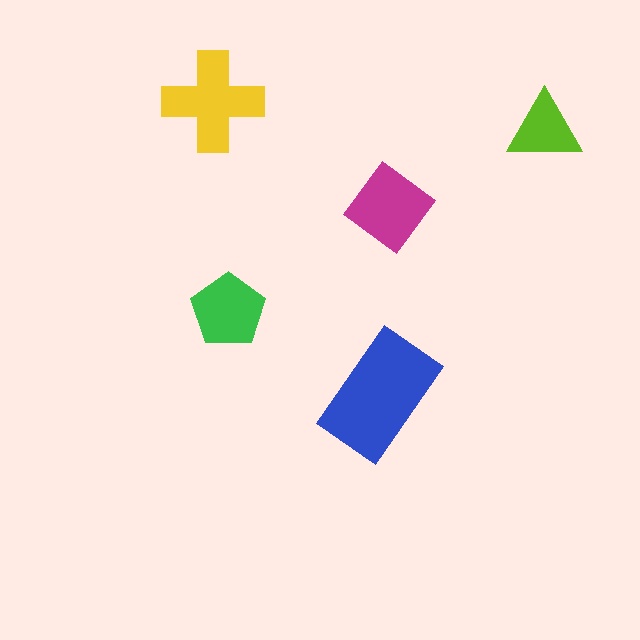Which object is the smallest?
The lime triangle.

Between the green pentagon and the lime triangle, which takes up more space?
The green pentagon.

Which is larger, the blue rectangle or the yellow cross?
The blue rectangle.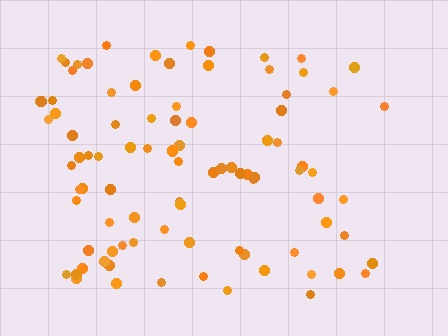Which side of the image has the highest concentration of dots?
The left.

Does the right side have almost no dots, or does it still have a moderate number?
Still a moderate number, just noticeably fewer than the left.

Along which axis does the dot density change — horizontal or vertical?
Horizontal.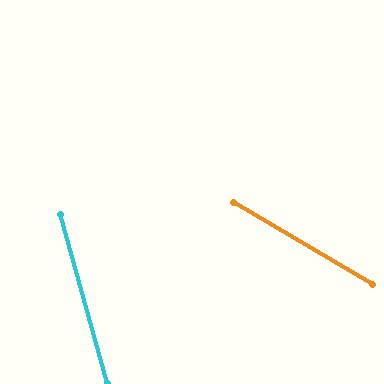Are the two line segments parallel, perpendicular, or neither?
Neither parallel nor perpendicular — they differ by about 44°.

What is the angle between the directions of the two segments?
Approximately 44 degrees.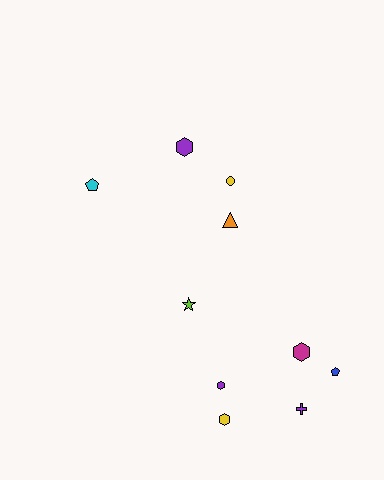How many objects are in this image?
There are 10 objects.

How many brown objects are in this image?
There are no brown objects.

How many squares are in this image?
There are no squares.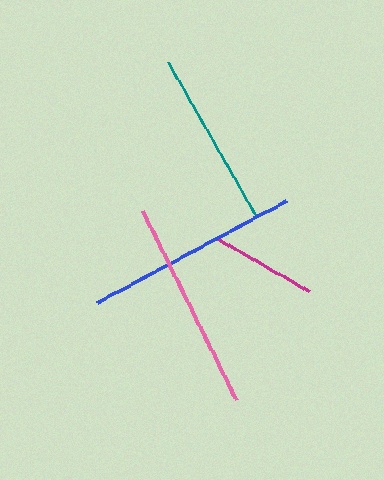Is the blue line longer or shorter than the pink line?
The blue line is longer than the pink line.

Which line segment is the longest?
The blue line is the longest at approximately 215 pixels.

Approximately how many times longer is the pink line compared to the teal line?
The pink line is approximately 1.2 times the length of the teal line.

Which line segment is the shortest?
The magenta line is the shortest at approximately 105 pixels.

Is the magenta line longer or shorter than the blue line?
The blue line is longer than the magenta line.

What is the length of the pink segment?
The pink segment is approximately 211 pixels long.